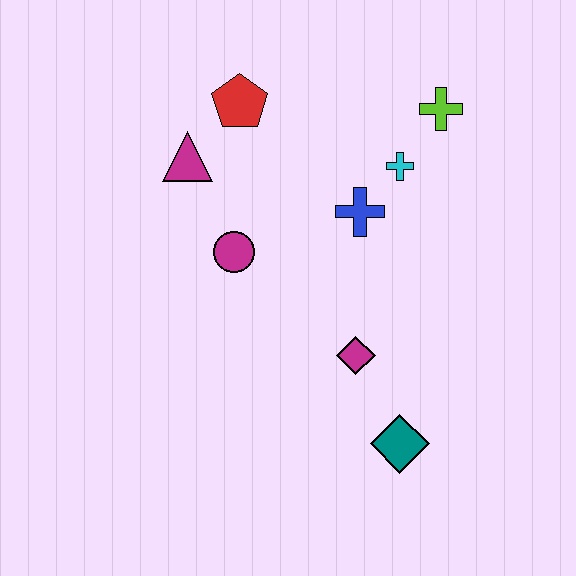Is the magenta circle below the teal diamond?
No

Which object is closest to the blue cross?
The cyan cross is closest to the blue cross.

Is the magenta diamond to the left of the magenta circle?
No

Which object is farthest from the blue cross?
The teal diamond is farthest from the blue cross.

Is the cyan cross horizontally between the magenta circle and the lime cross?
Yes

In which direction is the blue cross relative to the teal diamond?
The blue cross is above the teal diamond.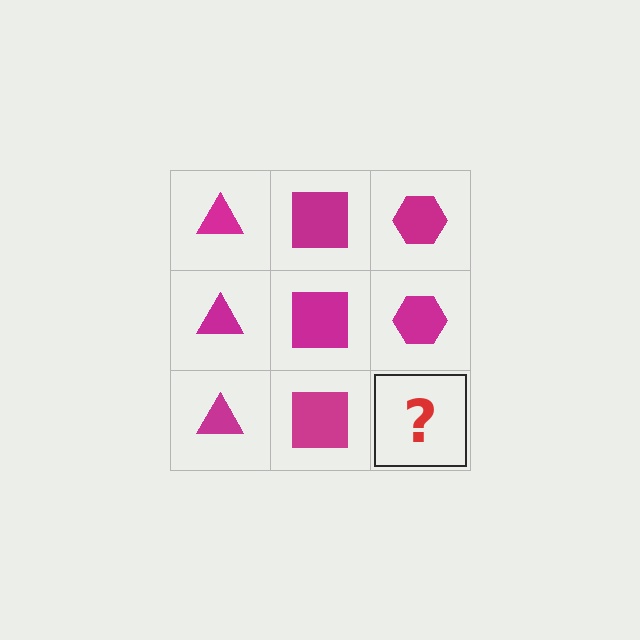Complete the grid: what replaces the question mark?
The question mark should be replaced with a magenta hexagon.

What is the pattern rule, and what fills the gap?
The rule is that each column has a consistent shape. The gap should be filled with a magenta hexagon.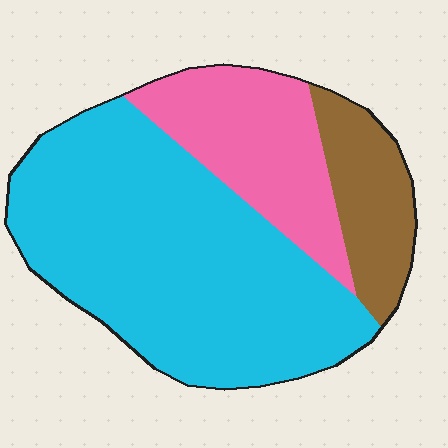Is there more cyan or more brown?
Cyan.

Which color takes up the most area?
Cyan, at roughly 60%.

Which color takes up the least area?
Brown, at roughly 15%.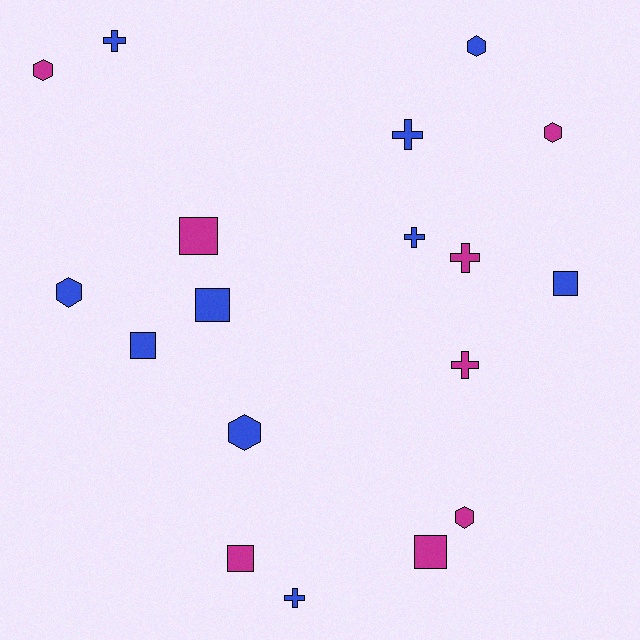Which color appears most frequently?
Blue, with 10 objects.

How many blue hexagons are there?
There are 3 blue hexagons.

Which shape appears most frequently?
Square, with 6 objects.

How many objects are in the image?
There are 18 objects.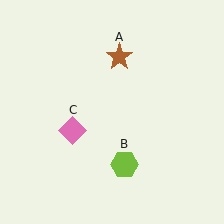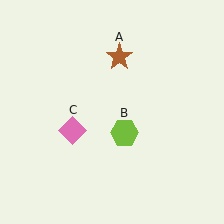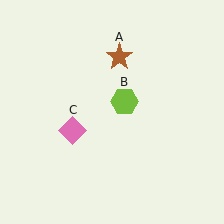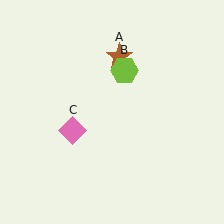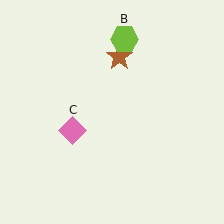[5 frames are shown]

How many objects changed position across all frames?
1 object changed position: lime hexagon (object B).